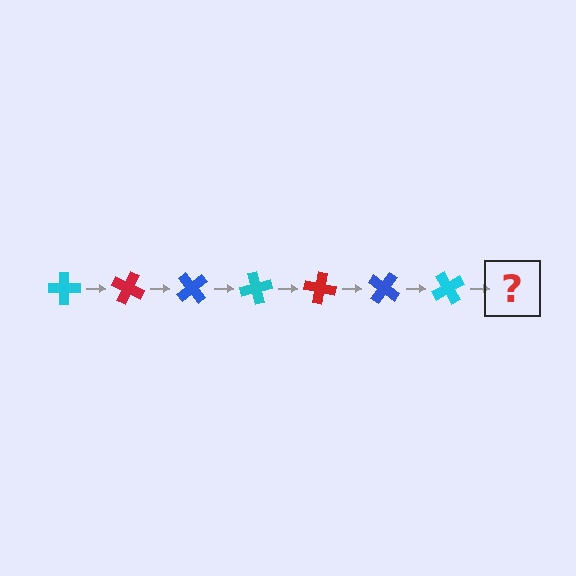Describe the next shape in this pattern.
It should be a red cross, rotated 175 degrees from the start.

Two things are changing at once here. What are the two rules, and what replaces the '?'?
The two rules are that it rotates 25 degrees each step and the color cycles through cyan, red, and blue. The '?' should be a red cross, rotated 175 degrees from the start.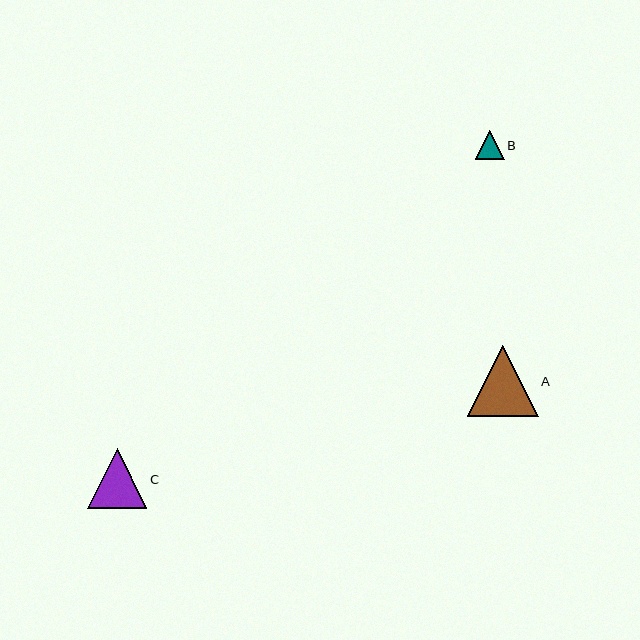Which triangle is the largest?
Triangle A is the largest with a size of approximately 71 pixels.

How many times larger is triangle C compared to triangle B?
Triangle C is approximately 2.0 times the size of triangle B.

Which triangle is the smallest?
Triangle B is the smallest with a size of approximately 29 pixels.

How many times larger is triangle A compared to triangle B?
Triangle A is approximately 2.4 times the size of triangle B.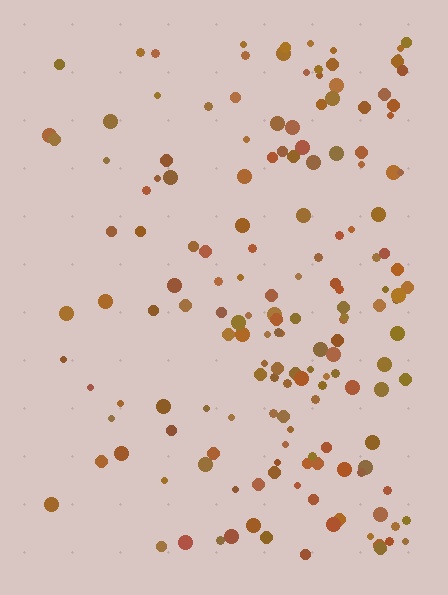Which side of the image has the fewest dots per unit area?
The left.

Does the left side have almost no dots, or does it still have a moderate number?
Still a moderate number, just noticeably fewer than the right.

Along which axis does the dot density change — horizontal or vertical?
Horizontal.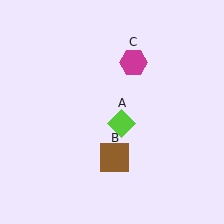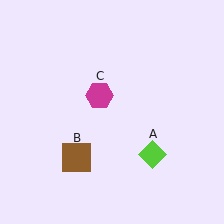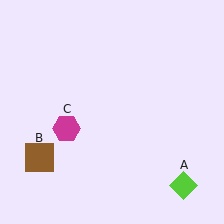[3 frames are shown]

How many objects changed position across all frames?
3 objects changed position: lime diamond (object A), brown square (object B), magenta hexagon (object C).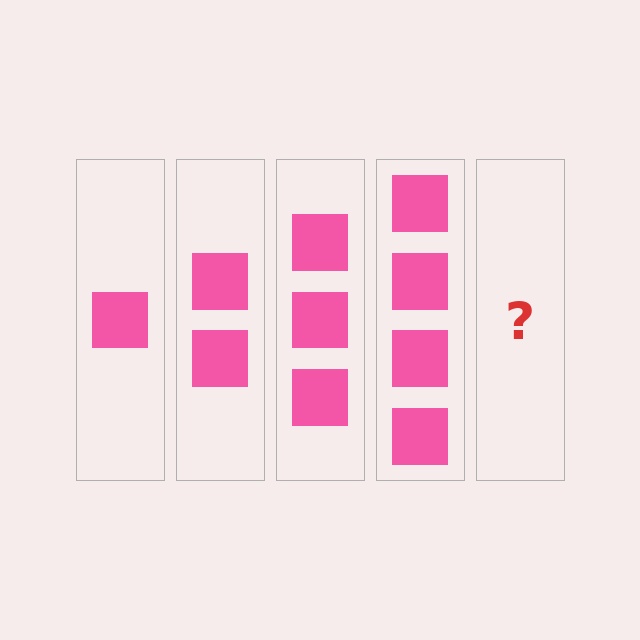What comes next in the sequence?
The next element should be 5 squares.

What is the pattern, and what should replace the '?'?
The pattern is that each step adds one more square. The '?' should be 5 squares.